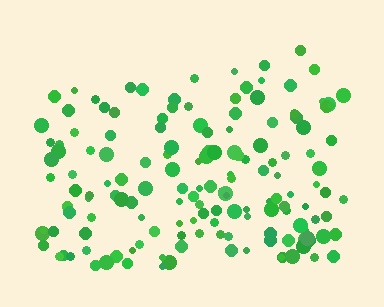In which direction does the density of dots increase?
From top to bottom, with the bottom side densest.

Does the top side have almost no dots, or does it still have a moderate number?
Still a moderate number, just noticeably fewer than the bottom.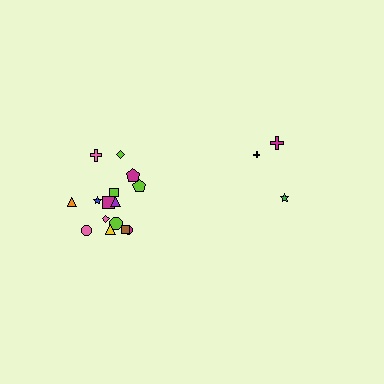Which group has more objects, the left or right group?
The left group.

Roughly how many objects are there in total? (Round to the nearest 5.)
Roughly 20 objects in total.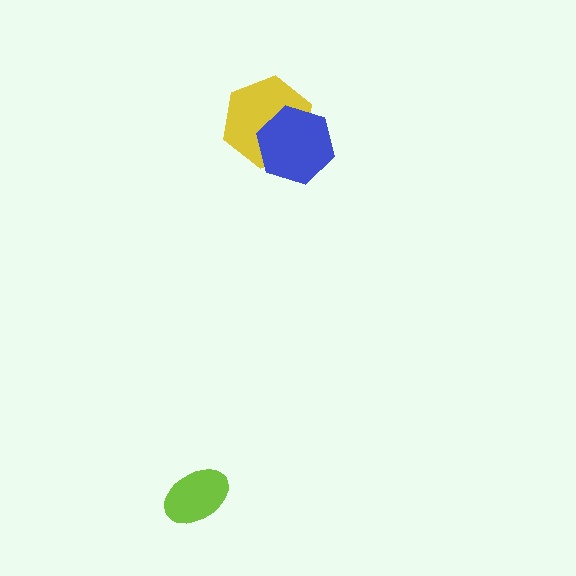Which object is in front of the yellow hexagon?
The blue hexagon is in front of the yellow hexagon.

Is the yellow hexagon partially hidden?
Yes, it is partially covered by another shape.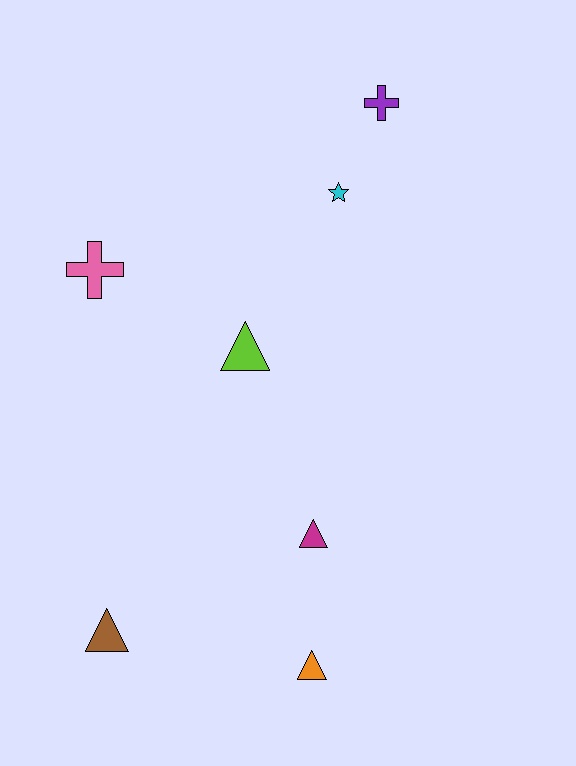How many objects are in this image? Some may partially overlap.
There are 7 objects.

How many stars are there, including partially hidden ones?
There is 1 star.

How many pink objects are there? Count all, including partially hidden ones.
There is 1 pink object.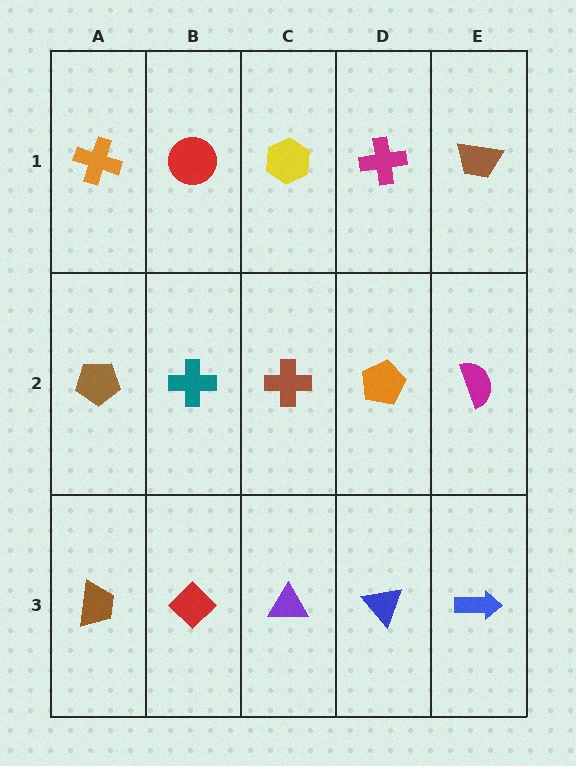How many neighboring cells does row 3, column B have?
3.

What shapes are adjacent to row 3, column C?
A brown cross (row 2, column C), a red diamond (row 3, column B), a blue triangle (row 3, column D).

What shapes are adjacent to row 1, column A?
A brown pentagon (row 2, column A), a red circle (row 1, column B).